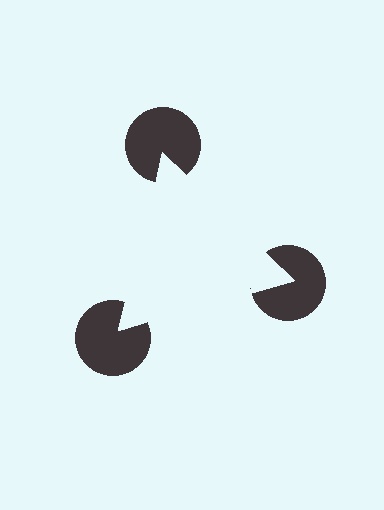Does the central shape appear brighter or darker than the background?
It typically appears slightly brighter than the background, even though no actual brightness change is drawn.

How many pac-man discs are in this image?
There are 3 — one at each vertex of the illusory triangle.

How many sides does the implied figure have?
3 sides.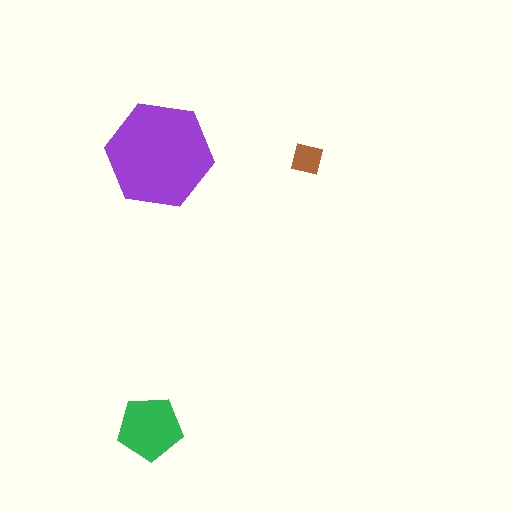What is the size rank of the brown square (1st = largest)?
3rd.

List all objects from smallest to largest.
The brown square, the green pentagon, the purple hexagon.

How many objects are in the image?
There are 3 objects in the image.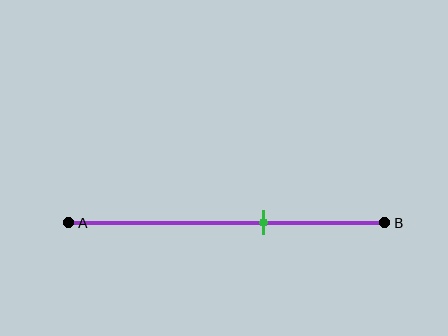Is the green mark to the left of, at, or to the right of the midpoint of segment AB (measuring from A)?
The green mark is to the right of the midpoint of segment AB.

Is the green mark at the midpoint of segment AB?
No, the mark is at about 60% from A, not at the 50% midpoint.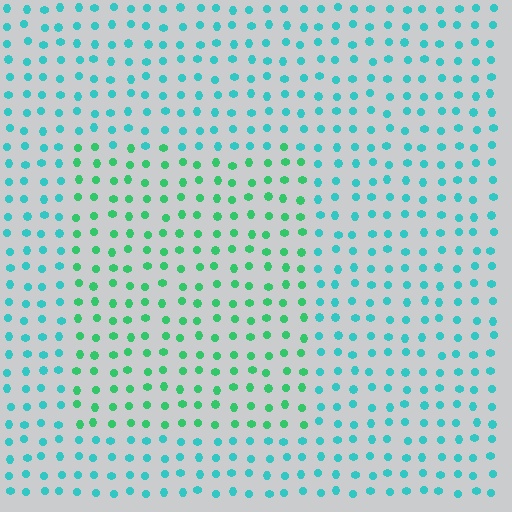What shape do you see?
I see a rectangle.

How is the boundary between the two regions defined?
The boundary is defined purely by a slight shift in hue (about 36 degrees). Spacing, size, and orientation are identical on both sides.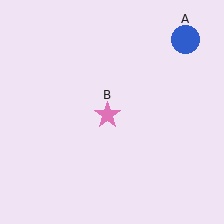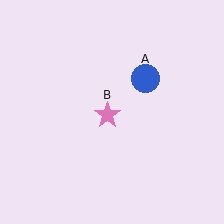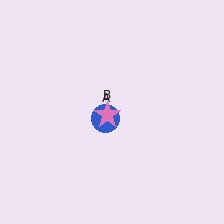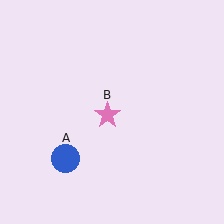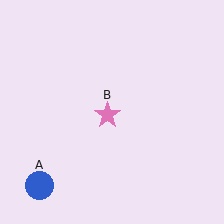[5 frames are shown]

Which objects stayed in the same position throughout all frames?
Pink star (object B) remained stationary.